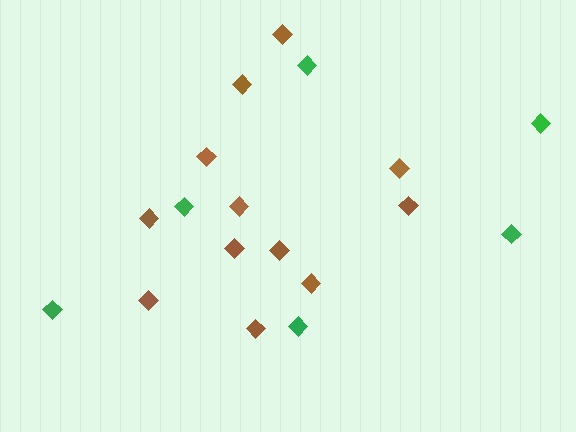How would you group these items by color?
There are 2 groups: one group of green diamonds (6) and one group of brown diamonds (12).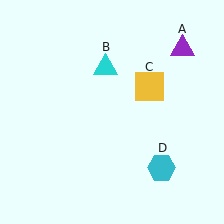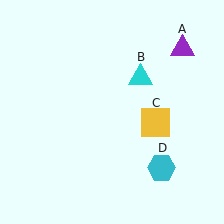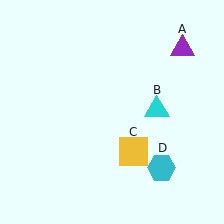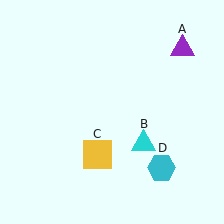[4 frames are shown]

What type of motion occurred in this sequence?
The cyan triangle (object B), yellow square (object C) rotated clockwise around the center of the scene.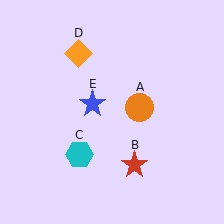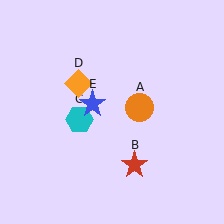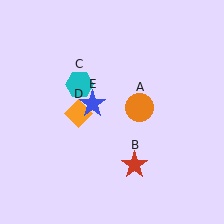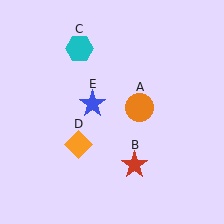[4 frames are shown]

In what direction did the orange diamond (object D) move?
The orange diamond (object D) moved down.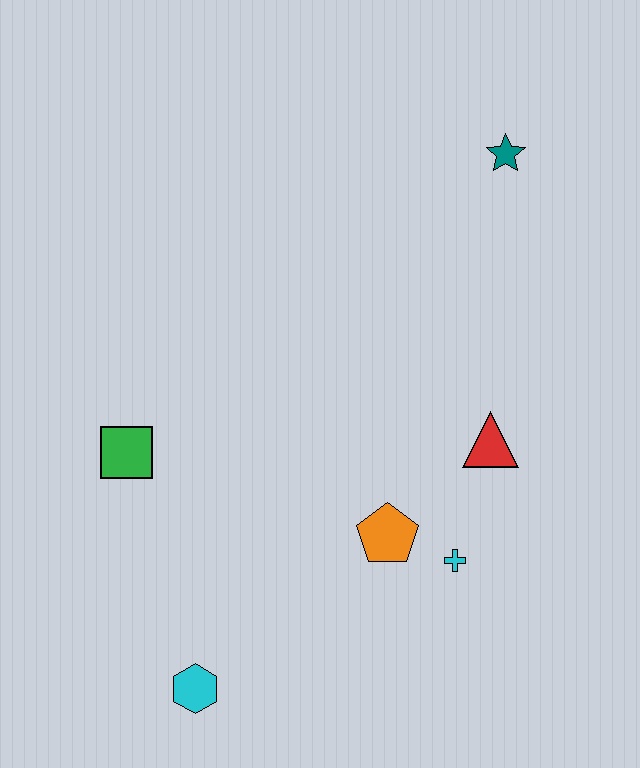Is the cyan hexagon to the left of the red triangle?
Yes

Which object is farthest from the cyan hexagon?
The teal star is farthest from the cyan hexagon.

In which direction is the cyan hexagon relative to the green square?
The cyan hexagon is below the green square.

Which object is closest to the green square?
The cyan hexagon is closest to the green square.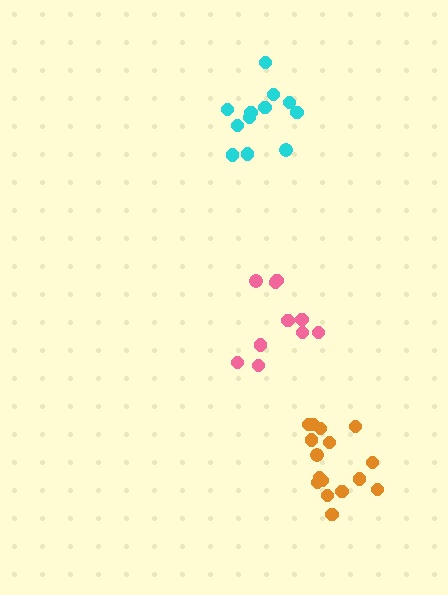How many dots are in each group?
Group 1: 10 dots, Group 2: 16 dots, Group 3: 12 dots (38 total).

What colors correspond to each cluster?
The clusters are colored: pink, orange, cyan.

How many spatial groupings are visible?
There are 3 spatial groupings.